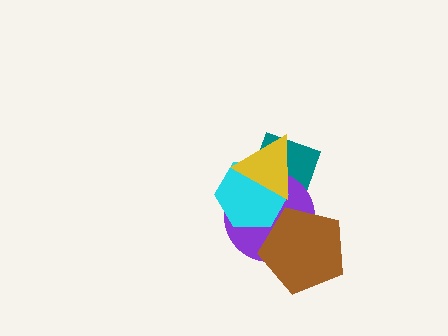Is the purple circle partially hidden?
Yes, it is partially covered by another shape.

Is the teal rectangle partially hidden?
Yes, it is partially covered by another shape.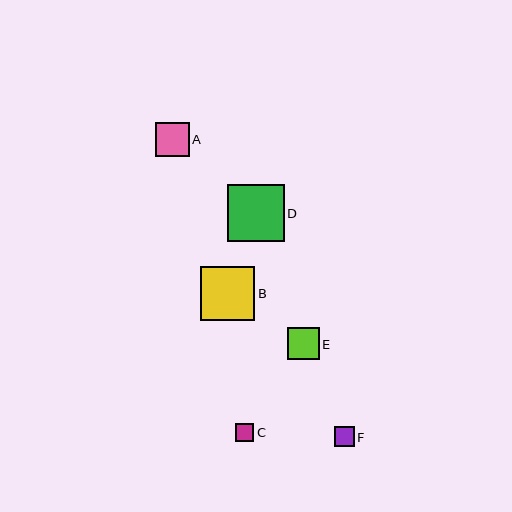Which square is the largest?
Square D is the largest with a size of approximately 57 pixels.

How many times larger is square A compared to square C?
Square A is approximately 1.8 times the size of square C.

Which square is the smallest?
Square C is the smallest with a size of approximately 18 pixels.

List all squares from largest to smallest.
From largest to smallest: D, B, A, E, F, C.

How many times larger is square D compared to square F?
Square D is approximately 2.8 times the size of square F.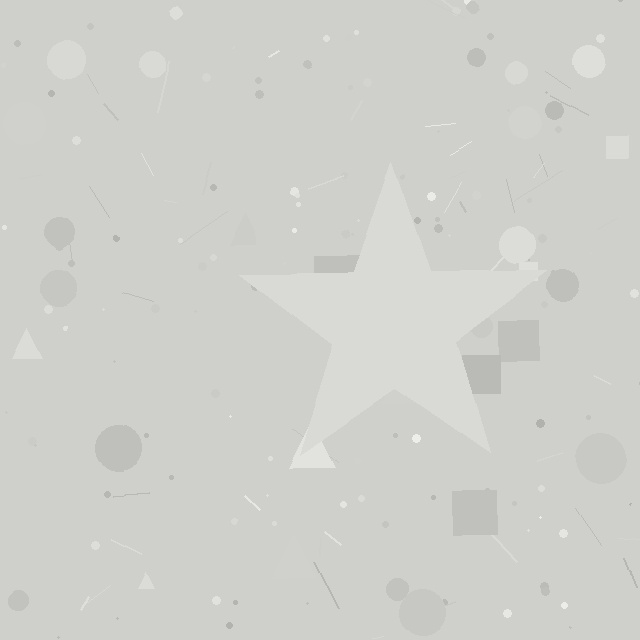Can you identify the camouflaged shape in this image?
The camouflaged shape is a star.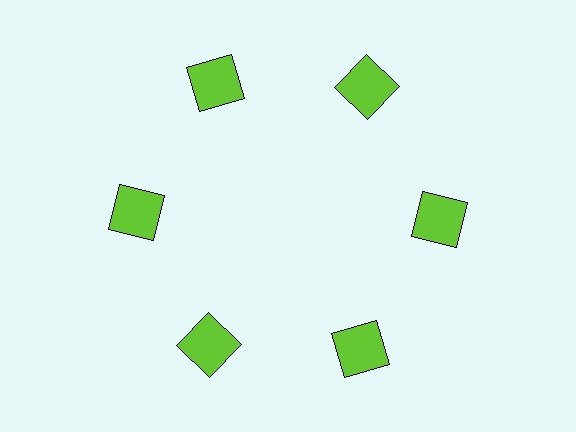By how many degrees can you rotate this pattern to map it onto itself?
The pattern maps onto itself every 60 degrees of rotation.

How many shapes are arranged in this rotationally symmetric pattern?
There are 6 shapes, arranged in 6 groups of 1.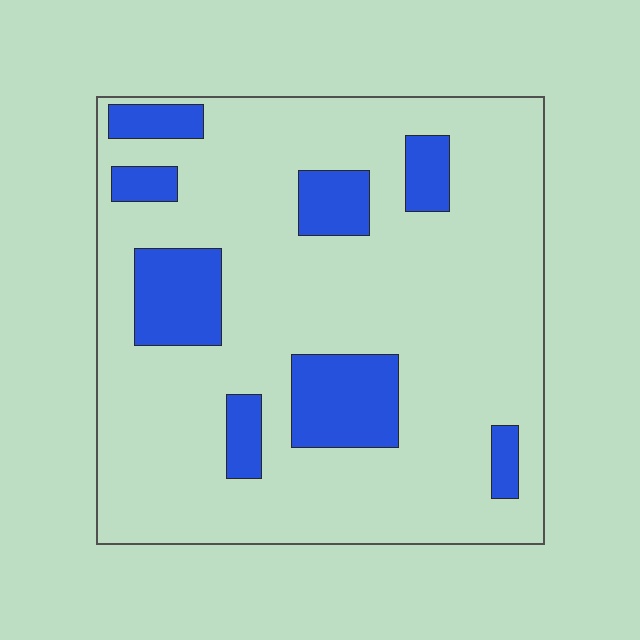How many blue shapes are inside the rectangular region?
8.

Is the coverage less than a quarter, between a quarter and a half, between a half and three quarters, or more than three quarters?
Less than a quarter.